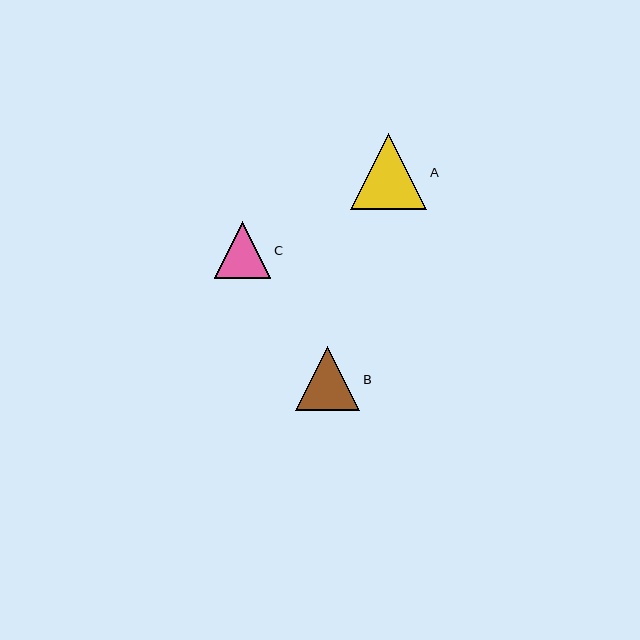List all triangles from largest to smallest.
From largest to smallest: A, B, C.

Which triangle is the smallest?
Triangle C is the smallest with a size of approximately 57 pixels.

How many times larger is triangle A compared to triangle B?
Triangle A is approximately 1.2 times the size of triangle B.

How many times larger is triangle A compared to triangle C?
Triangle A is approximately 1.3 times the size of triangle C.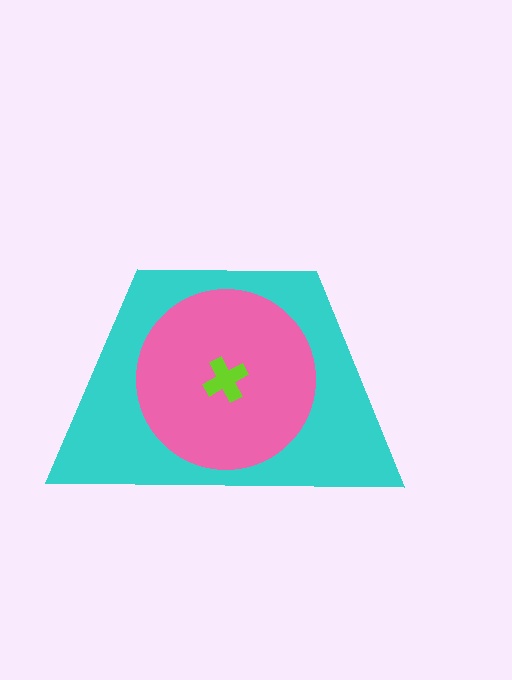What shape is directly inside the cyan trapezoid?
The pink circle.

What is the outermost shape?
The cyan trapezoid.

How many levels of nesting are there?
3.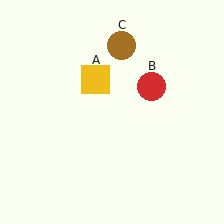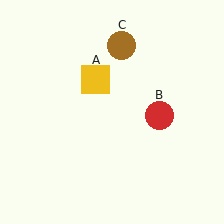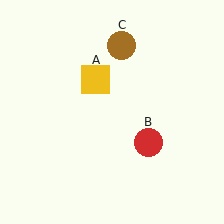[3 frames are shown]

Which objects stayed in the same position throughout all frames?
Yellow square (object A) and brown circle (object C) remained stationary.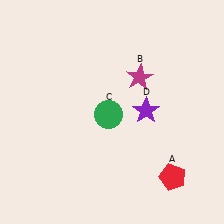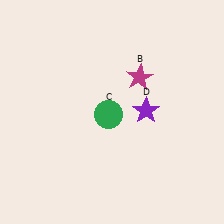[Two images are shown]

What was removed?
The red pentagon (A) was removed in Image 2.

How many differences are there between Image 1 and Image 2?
There is 1 difference between the two images.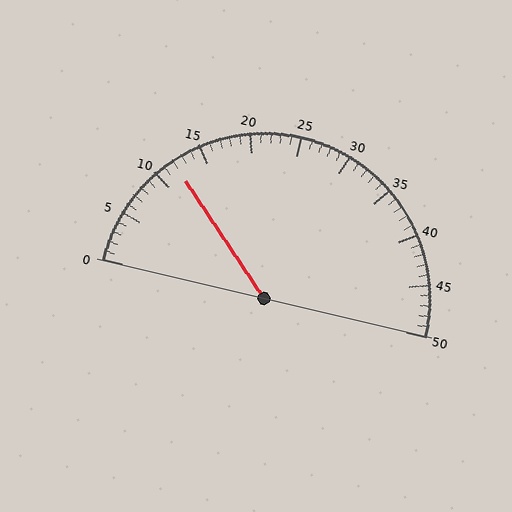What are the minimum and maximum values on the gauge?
The gauge ranges from 0 to 50.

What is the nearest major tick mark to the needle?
The nearest major tick mark is 10.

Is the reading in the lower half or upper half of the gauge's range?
The reading is in the lower half of the range (0 to 50).